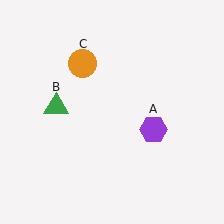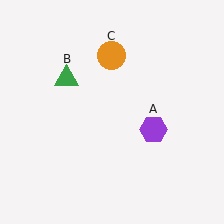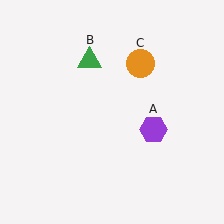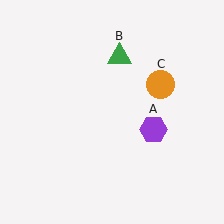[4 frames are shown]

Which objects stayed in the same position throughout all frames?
Purple hexagon (object A) remained stationary.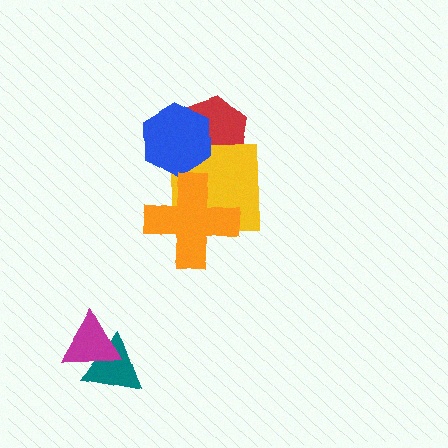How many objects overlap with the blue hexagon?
2 objects overlap with the blue hexagon.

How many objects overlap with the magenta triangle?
1 object overlaps with the magenta triangle.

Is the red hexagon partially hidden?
Yes, it is partially covered by another shape.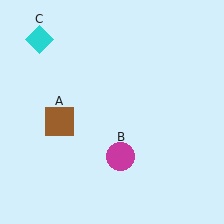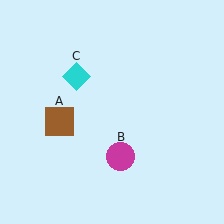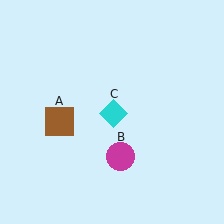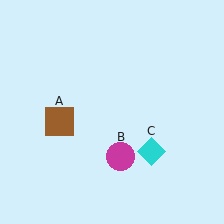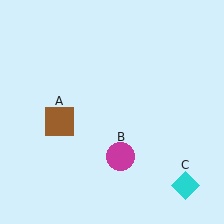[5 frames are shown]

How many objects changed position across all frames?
1 object changed position: cyan diamond (object C).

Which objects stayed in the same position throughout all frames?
Brown square (object A) and magenta circle (object B) remained stationary.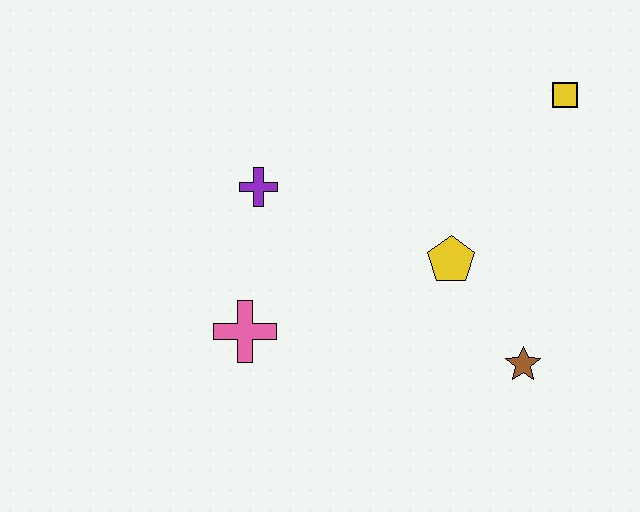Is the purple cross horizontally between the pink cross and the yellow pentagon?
Yes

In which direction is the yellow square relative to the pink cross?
The yellow square is to the right of the pink cross.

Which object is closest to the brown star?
The yellow pentagon is closest to the brown star.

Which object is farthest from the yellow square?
The pink cross is farthest from the yellow square.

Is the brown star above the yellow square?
No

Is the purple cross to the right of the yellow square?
No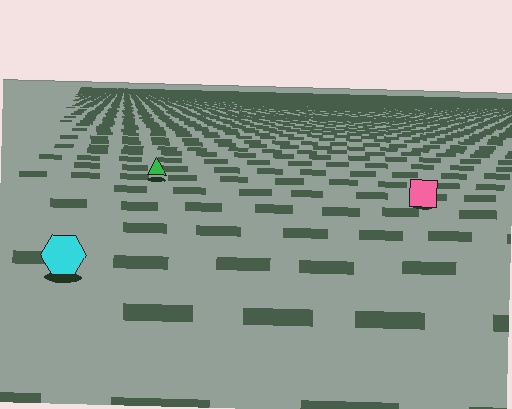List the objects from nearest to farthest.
From nearest to farthest: the cyan hexagon, the pink square, the green triangle.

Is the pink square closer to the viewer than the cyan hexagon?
No. The cyan hexagon is closer — you can tell from the texture gradient: the ground texture is coarser near it.